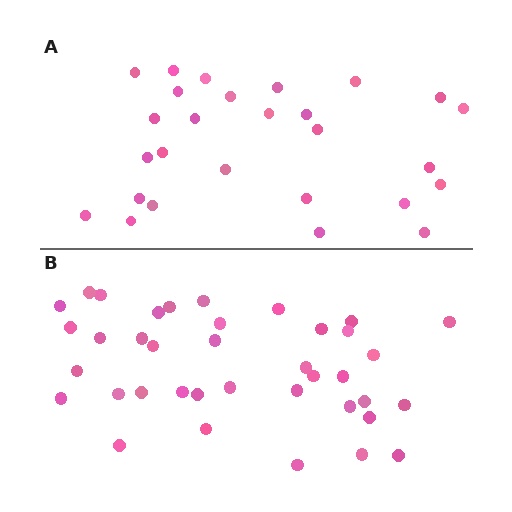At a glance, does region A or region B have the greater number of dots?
Region B (the bottom region) has more dots.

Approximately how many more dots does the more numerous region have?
Region B has roughly 12 or so more dots than region A.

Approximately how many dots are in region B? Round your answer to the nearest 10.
About 40 dots. (The exact count is 38, which rounds to 40.)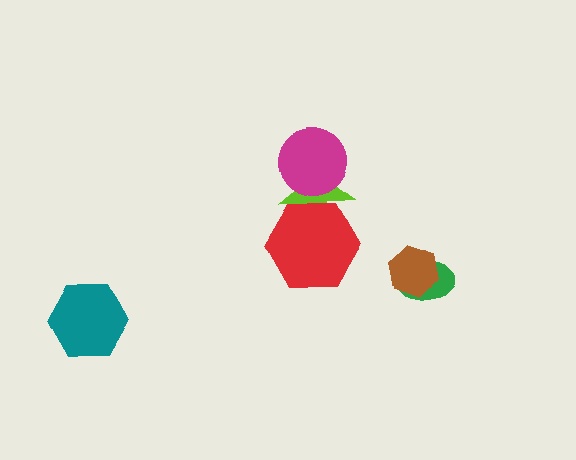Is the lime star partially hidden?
Yes, it is partially covered by another shape.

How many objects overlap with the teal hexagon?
0 objects overlap with the teal hexagon.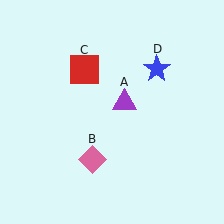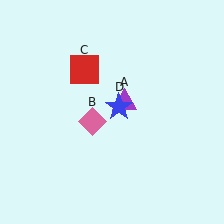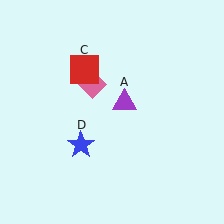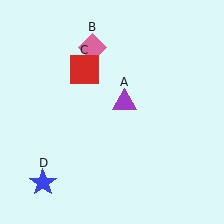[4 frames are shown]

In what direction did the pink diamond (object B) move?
The pink diamond (object B) moved up.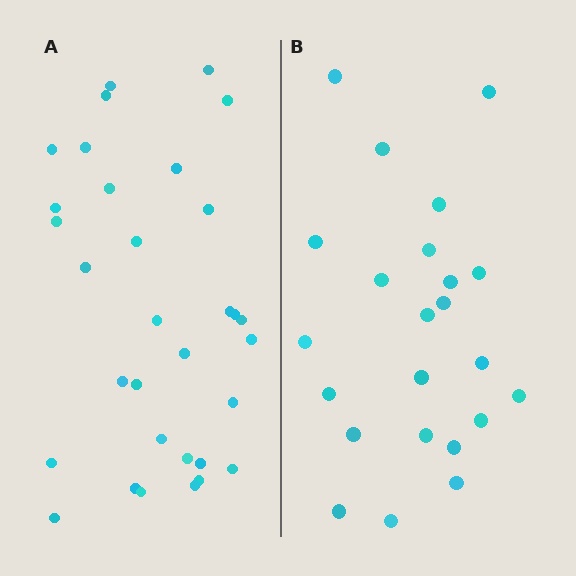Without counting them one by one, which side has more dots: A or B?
Region A (the left region) has more dots.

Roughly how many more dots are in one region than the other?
Region A has roughly 8 or so more dots than region B.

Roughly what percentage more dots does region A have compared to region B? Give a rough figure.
About 40% more.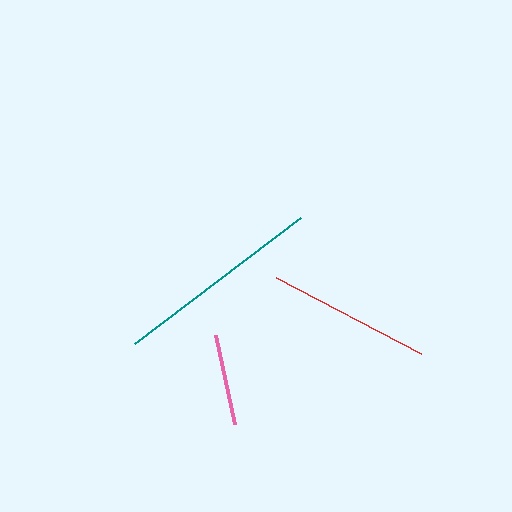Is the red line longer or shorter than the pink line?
The red line is longer than the pink line.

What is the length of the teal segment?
The teal segment is approximately 209 pixels long.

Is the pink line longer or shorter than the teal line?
The teal line is longer than the pink line.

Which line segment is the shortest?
The pink line is the shortest at approximately 91 pixels.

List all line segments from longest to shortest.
From longest to shortest: teal, red, pink.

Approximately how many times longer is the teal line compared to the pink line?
The teal line is approximately 2.3 times the length of the pink line.